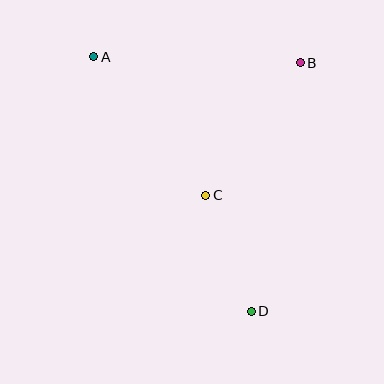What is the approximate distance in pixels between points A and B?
The distance between A and B is approximately 206 pixels.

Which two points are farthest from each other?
Points A and D are farthest from each other.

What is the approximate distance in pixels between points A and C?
The distance between A and C is approximately 178 pixels.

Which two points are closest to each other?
Points C and D are closest to each other.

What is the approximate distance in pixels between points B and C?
The distance between B and C is approximately 162 pixels.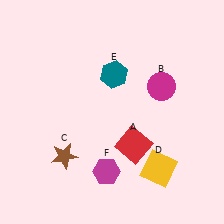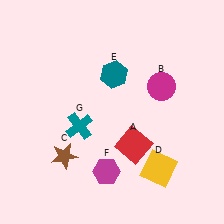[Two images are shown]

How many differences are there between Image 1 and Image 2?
There is 1 difference between the two images.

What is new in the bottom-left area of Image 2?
A teal cross (G) was added in the bottom-left area of Image 2.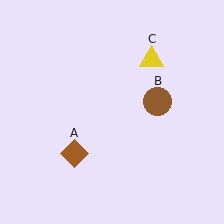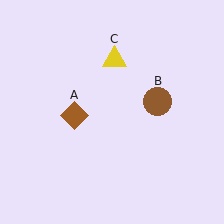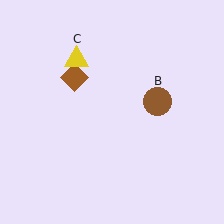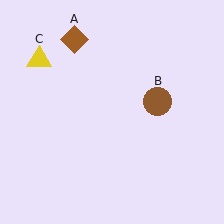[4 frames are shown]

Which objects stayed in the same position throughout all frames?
Brown circle (object B) remained stationary.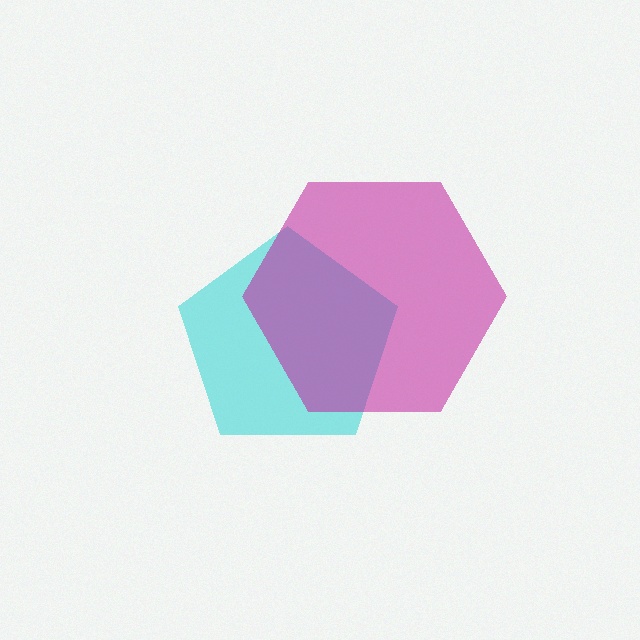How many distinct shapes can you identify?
There are 2 distinct shapes: a cyan pentagon, a magenta hexagon.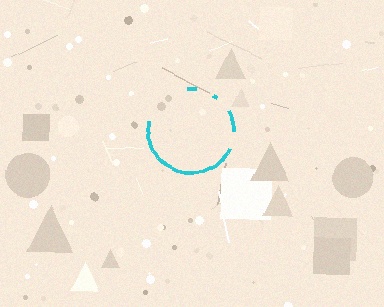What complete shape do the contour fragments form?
The contour fragments form a circle.